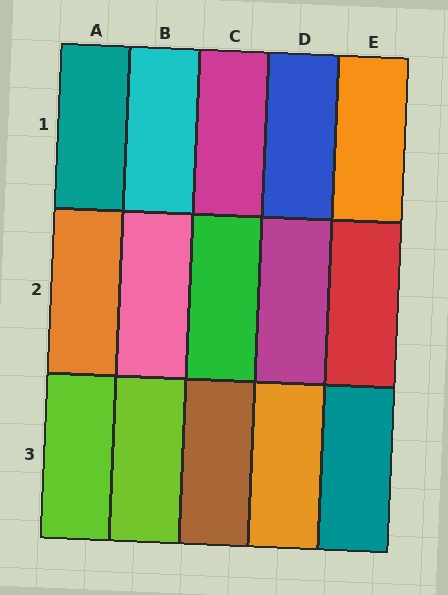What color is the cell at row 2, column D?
Magenta.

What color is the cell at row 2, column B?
Pink.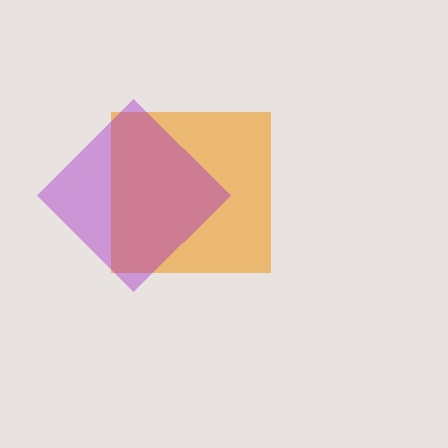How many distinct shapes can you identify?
There are 2 distinct shapes: an orange square, a purple diamond.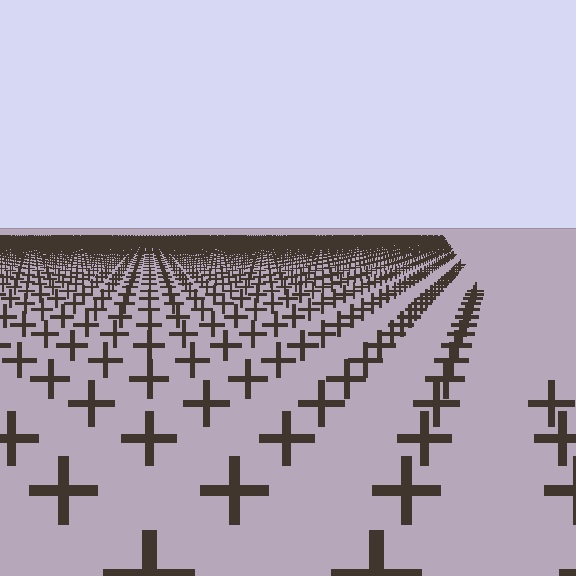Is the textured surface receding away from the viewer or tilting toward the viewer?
The surface is receding away from the viewer. Texture elements get smaller and denser toward the top.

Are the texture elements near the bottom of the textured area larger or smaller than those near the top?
Larger. Near the bottom, elements are closer to the viewer and appear at a bigger on-screen size.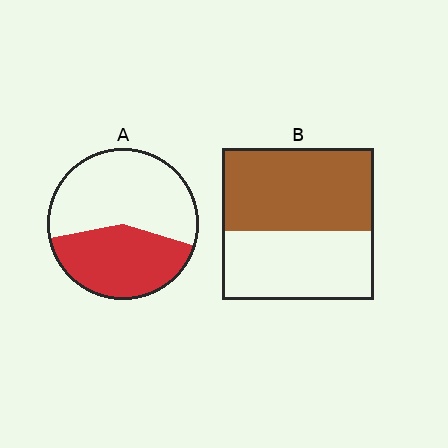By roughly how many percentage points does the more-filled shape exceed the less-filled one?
By roughly 10 percentage points (B over A).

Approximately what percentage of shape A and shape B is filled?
A is approximately 40% and B is approximately 55%.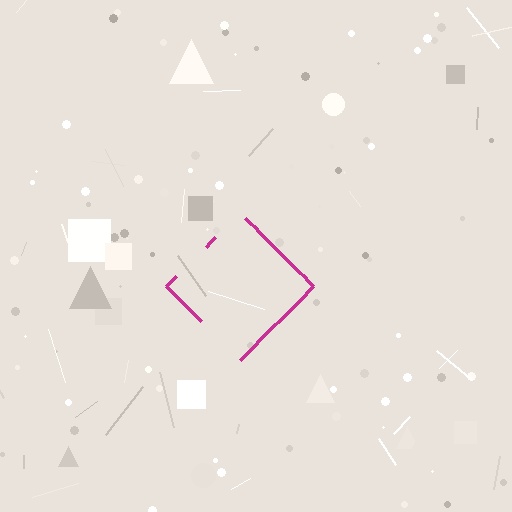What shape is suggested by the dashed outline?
The dashed outline suggests a diamond.